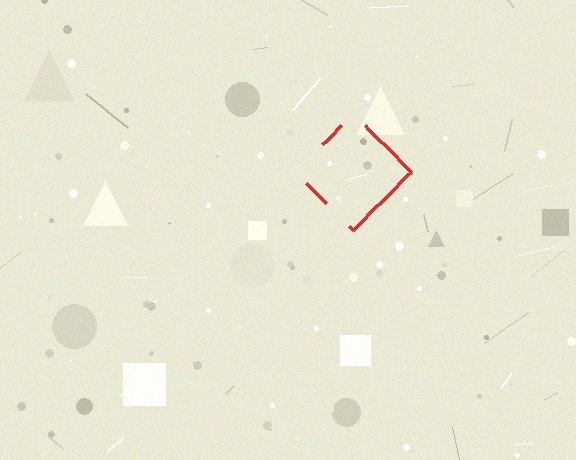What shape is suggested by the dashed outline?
The dashed outline suggests a diamond.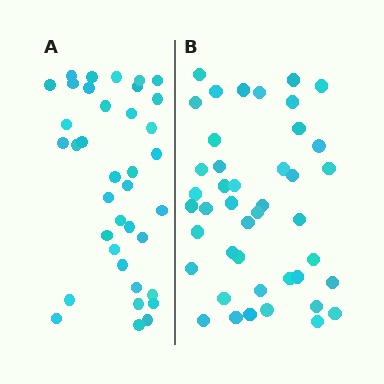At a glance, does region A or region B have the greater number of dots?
Region B (the right region) has more dots.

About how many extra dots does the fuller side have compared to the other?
Region B has about 6 more dots than region A.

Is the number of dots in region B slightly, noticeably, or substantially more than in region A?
Region B has only slightly more — the two regions are fairly close. The ratio is roughly 1.2 to 1.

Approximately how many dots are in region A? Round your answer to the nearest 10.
About 40 dots. (The exact count is 37, which rounds to 40.)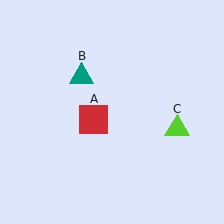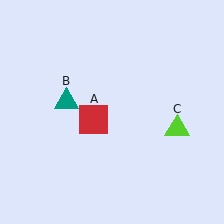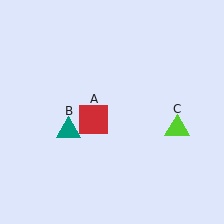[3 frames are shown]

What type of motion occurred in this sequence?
The teal triangle (object B) rotated counterclockwise around the center of the scene.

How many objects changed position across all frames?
1 object changed position: teal triangle (object B).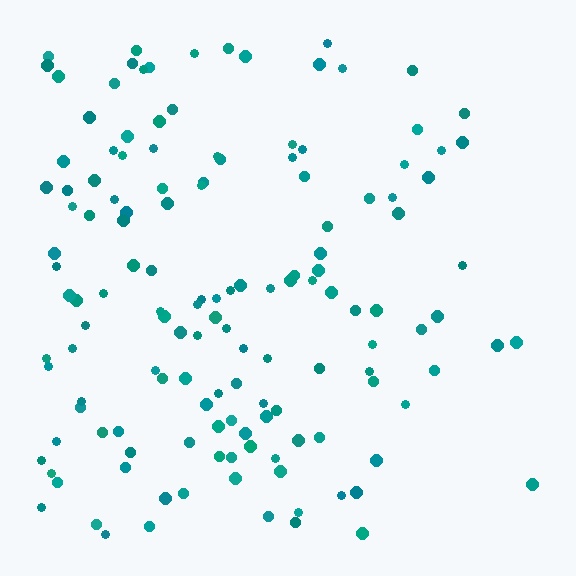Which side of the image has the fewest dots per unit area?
The right.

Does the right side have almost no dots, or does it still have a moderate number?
Still a moderate number, just noticeably fewer than the left.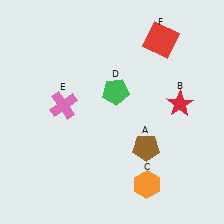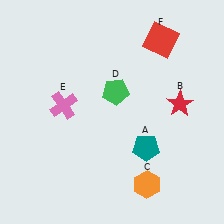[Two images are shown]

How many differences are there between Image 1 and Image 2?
There is 1 difference between the two images.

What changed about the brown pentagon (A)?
In Image 1, A is brown. In Image 2, it changed to teal.